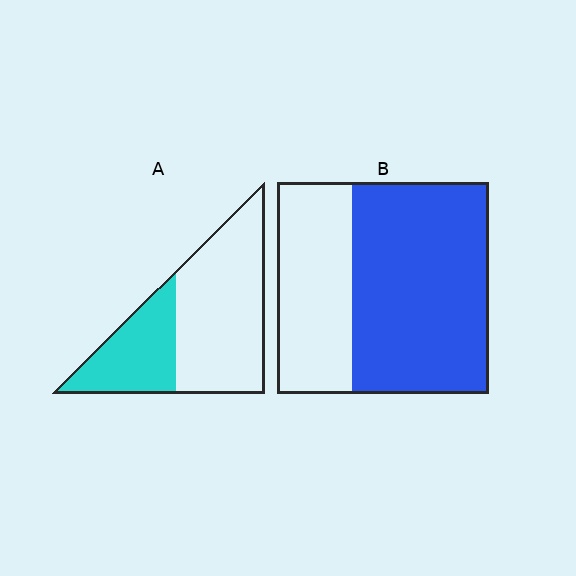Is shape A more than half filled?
No.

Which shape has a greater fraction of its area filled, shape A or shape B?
Shape B.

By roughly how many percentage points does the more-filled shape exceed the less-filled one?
By roughly 30 percentage points (B over A).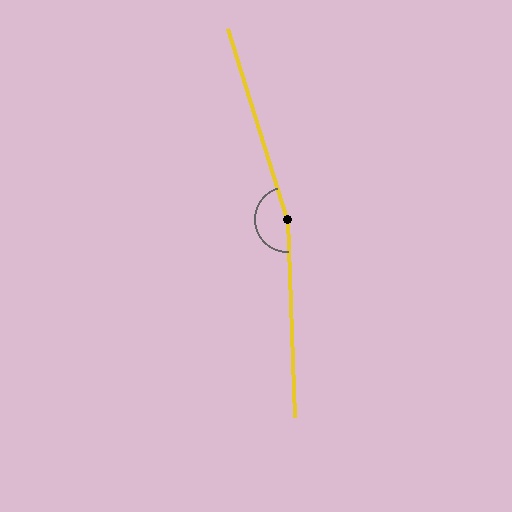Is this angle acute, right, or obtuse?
It is obtuse.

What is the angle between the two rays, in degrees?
Approximately 165 degrees.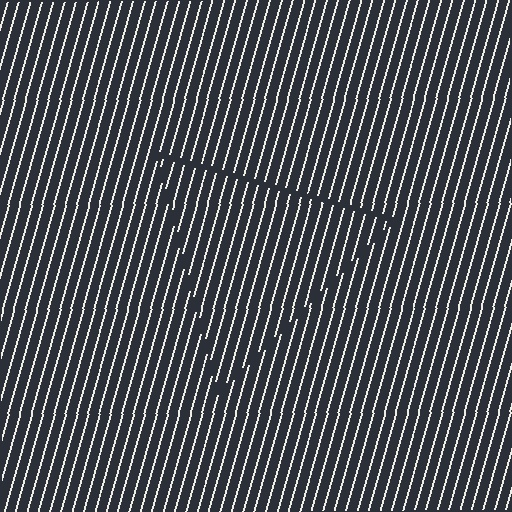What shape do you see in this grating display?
An illusory triangle. The interior of the shape contains the same grating, shifted by half a period — the contour is defined by the phase discontinuity where line-ends from the inner and outer gratings abut.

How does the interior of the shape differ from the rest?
The interior of the shape contains the same grating, shifted by half a period — the contour is defined by the phase discontinuity where line-ends from the inner and outer gratings abut.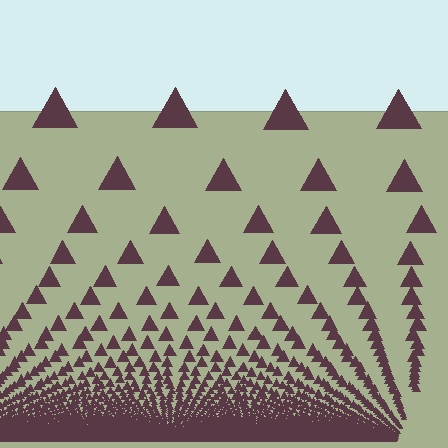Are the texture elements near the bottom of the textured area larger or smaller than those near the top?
Smaller. The gradient is inverted — elements near the bottom are smaller and denser.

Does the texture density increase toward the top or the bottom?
Density increases toward the bottom.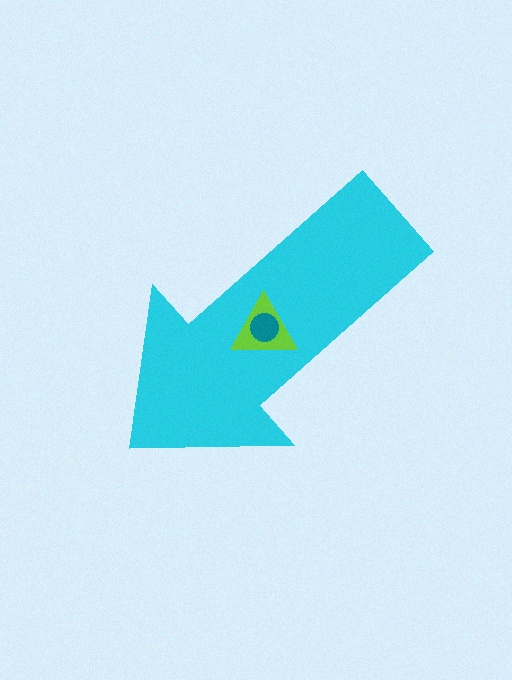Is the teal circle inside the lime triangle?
Yes.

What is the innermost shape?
The teal circle.